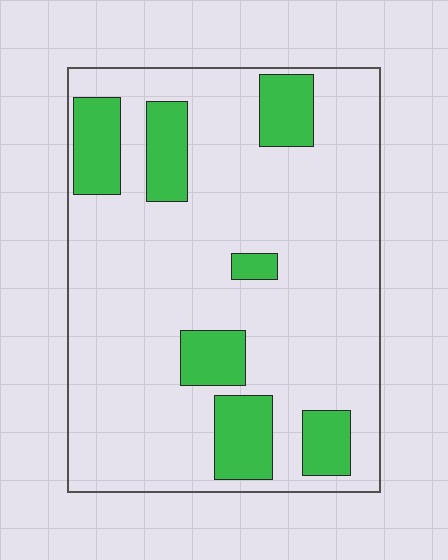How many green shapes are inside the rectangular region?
7.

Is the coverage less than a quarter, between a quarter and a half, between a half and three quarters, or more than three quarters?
Less than a quarter.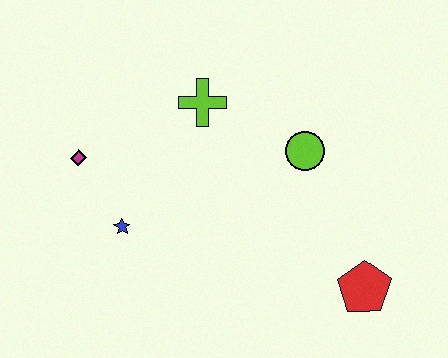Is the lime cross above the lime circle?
Yes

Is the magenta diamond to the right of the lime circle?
No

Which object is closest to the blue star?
The magenta diamond is closest to the blue star.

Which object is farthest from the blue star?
The red pentagon is farthest from the blue star.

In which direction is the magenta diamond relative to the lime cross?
The magenta diamond is to the left of the lime cross.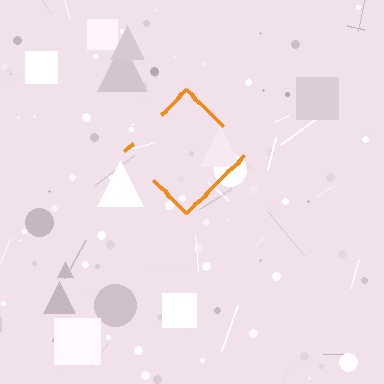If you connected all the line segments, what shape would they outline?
They would outline a diamond.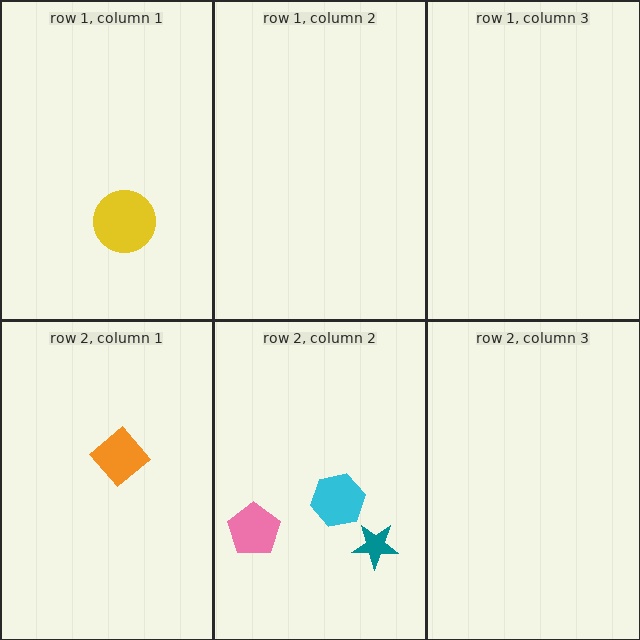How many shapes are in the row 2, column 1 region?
1.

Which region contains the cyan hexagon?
The row 2, column 2 region.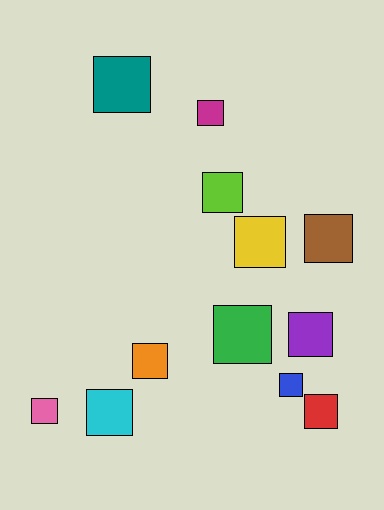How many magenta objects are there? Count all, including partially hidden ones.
There is 1 magenta object.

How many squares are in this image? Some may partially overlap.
There are 12 squares.